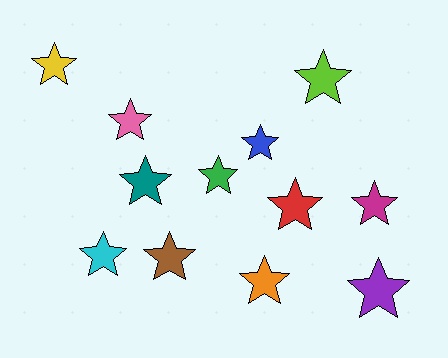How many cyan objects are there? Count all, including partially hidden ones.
There is 1 cyan object.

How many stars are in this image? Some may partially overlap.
There are 12 stars.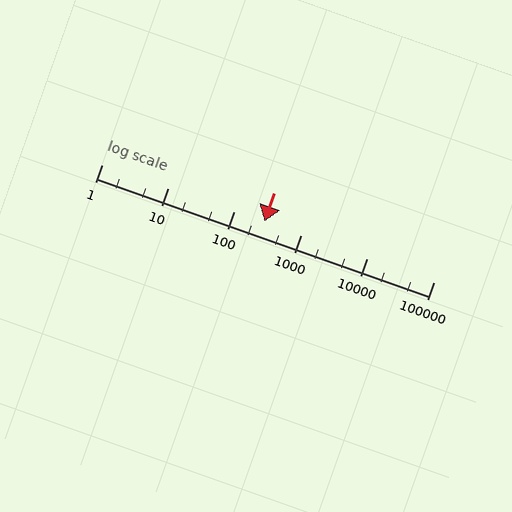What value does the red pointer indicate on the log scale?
The pointer indicates approximately 280.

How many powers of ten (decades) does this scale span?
The scale spans 5 decades, from 1 to 100000.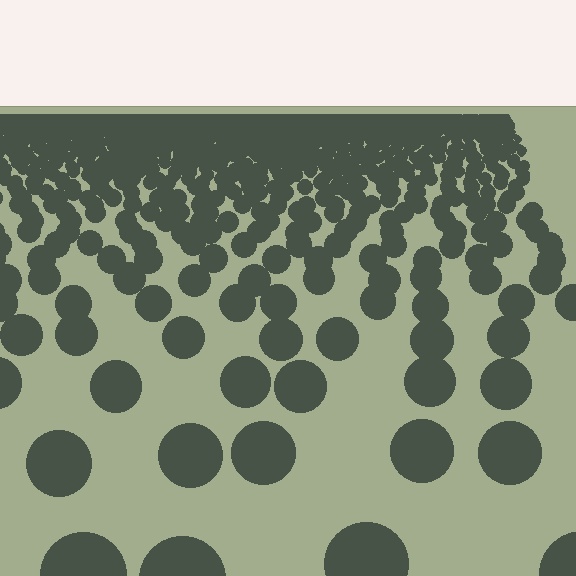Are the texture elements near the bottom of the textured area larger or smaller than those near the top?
Larger. Near the bottom, elements are closer to the viewer and appear at a bigger on-screen size.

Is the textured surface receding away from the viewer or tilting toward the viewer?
The surface is receding away from the viewer. Texture elements get smaller and denser toward the top.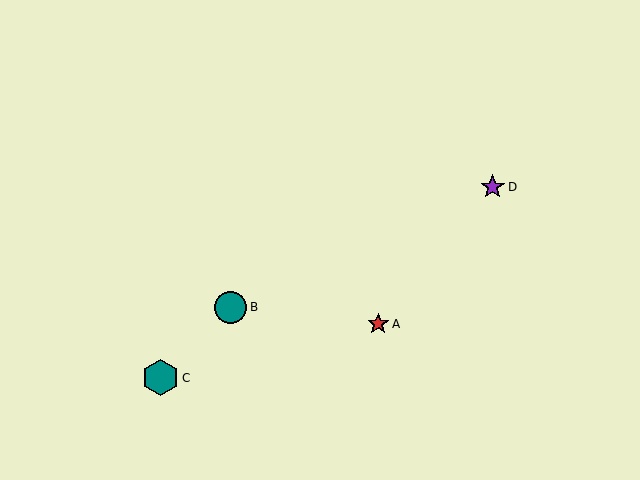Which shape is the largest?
The teal hexagon (labeled C) is the largest.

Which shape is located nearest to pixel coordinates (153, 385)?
The teal hexagon (labeled C) at (161, 378) is nearest to that location.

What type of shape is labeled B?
Shape B is a teal circle.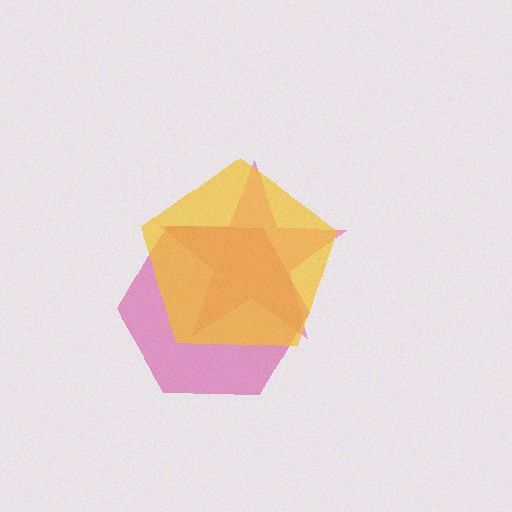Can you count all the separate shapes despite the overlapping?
Yes, there are 3 separate shapes.